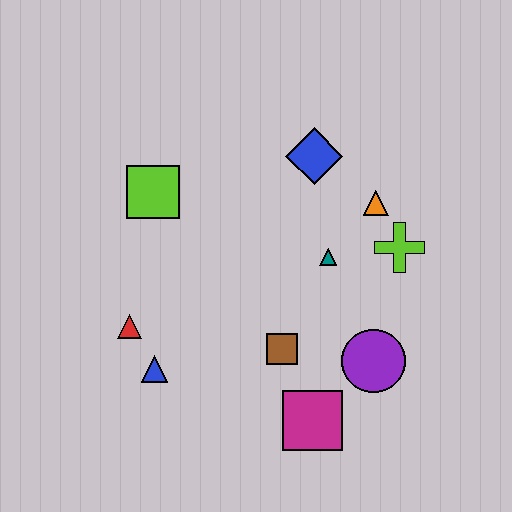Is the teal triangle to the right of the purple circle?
No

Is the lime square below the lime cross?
No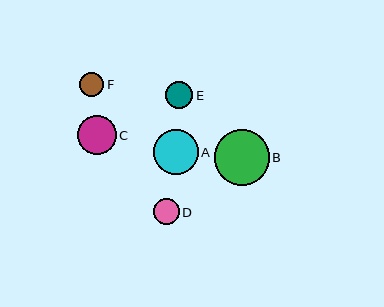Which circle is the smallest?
Circle F is the smallest with a size of approximately 24 pixels.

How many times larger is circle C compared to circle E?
Circle C is approximately 1.4 times the size of circle E.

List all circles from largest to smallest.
From largest to smallest: B, A, C, E, D, F.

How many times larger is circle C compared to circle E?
Circle C is approximately 1.4 times the size of circle E.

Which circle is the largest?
Circle B is the largest with a size of approximately 55 pixels.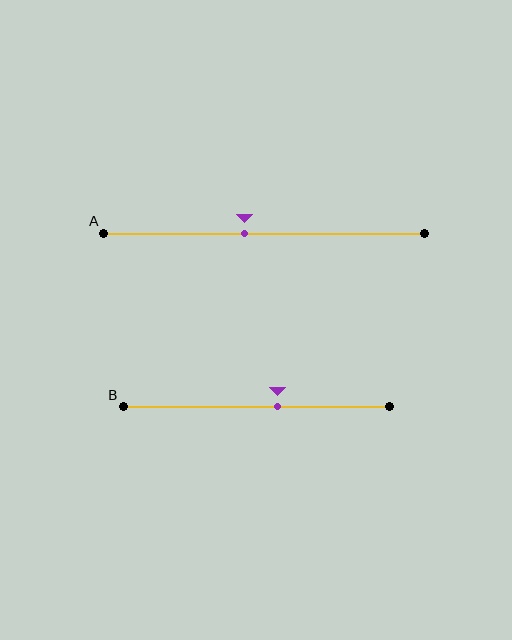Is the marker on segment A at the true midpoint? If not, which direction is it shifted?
No, the marker on segment A is shifted to the left by about 6% of the segment length.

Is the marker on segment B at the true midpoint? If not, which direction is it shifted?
No, the marker on segment B is shifted to the right by about 8% of the segment length.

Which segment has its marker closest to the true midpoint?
Segment A has its marker closest to the true midpoint.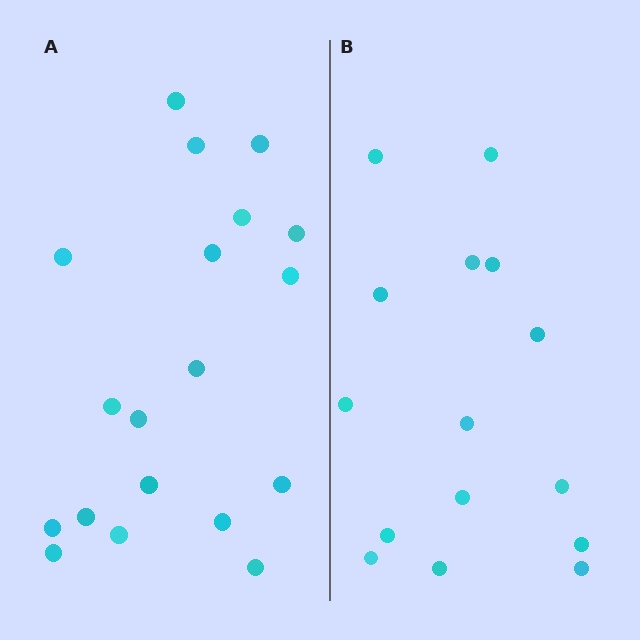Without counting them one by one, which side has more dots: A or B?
Region A (the left region) has more dots.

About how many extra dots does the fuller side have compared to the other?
Region A has about 4 more dots than region B.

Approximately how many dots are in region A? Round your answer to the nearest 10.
About 20 dots. (The exact count is 19, which rounds to 20.)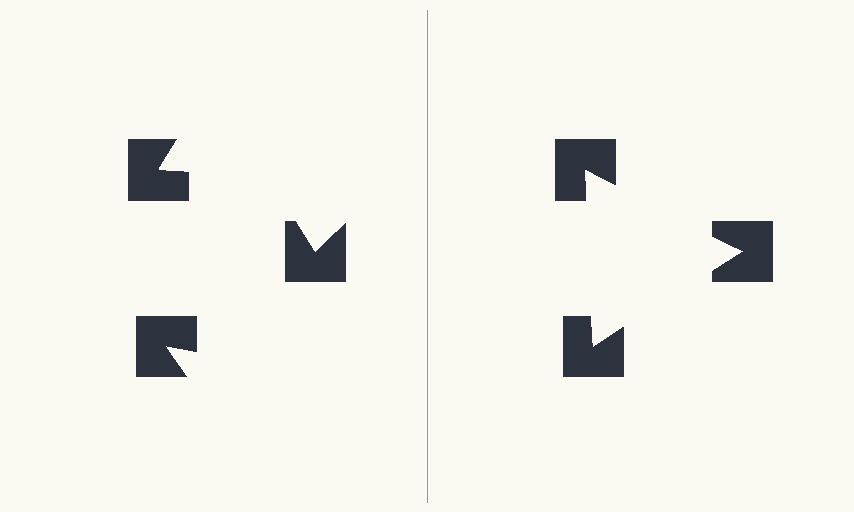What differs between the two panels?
The notched squares are positioned identically on both sides; only the wedge orientations differ. On the right they align to a triangle; on the left they are misaligned.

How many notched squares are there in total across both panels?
6 — 3 on each side.